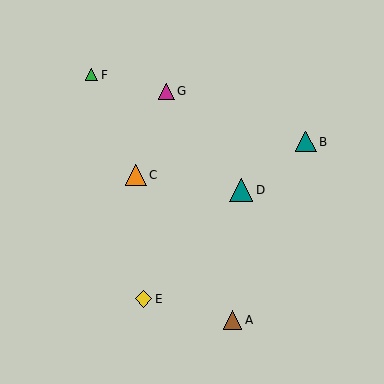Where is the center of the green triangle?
The center of the green triangle is at (92, 75).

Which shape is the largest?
The teal triangle (labeled D) is the largest.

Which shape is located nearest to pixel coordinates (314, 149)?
The teal triangle (labeled B) at (306, 142) is nearest to that location.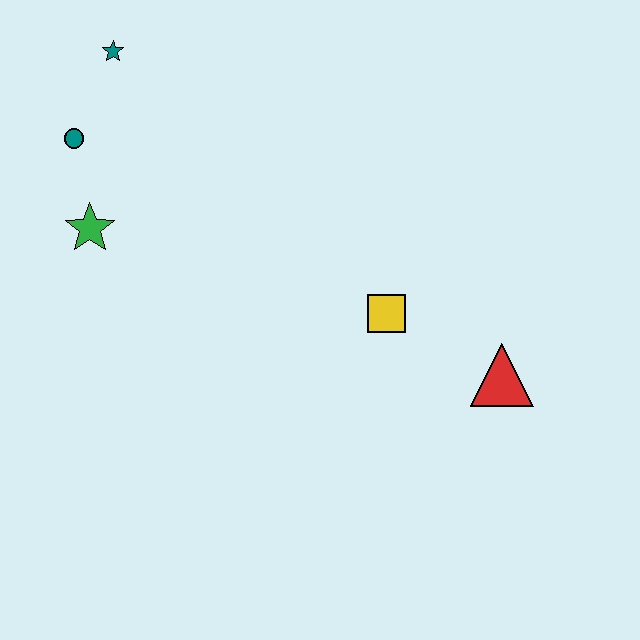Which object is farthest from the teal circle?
The red triangle is farthest from the teal circle.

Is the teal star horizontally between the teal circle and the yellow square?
Yes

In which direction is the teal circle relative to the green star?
The teal circle is above the green star.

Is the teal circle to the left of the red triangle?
Yes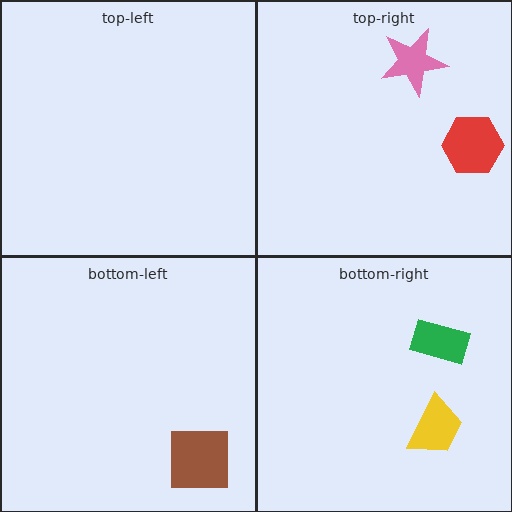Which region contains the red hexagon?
The top-right region.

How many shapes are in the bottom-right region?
2.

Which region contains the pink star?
The top-right region.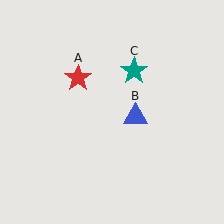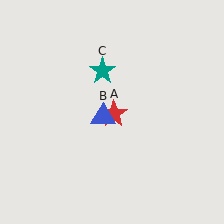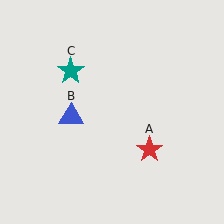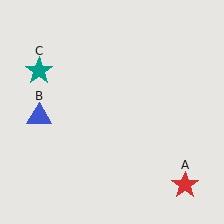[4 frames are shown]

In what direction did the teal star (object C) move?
The teal star (object C) moved left.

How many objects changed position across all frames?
3 objects changed position: red star (object A), blue triangle (object B), teal star (object C).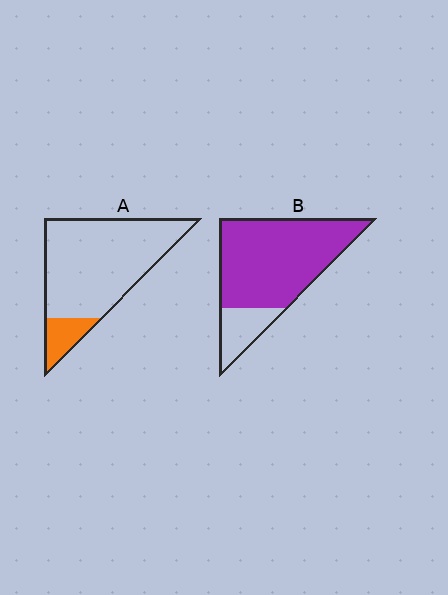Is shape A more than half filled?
No.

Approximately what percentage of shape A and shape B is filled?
A is approximately 15% and B is approximately 80%.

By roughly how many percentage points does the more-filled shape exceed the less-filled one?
By roughly 65 percentage points (B over A).